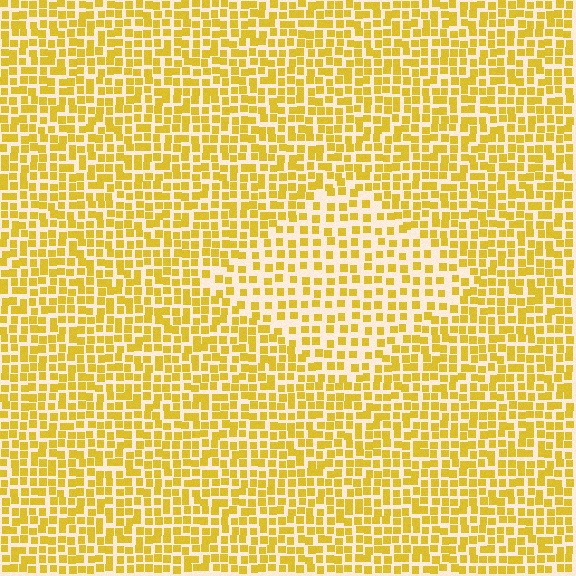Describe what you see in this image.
The image contains small yellow elements arranged at two different densities. A diamond-shaped region is visible where the elements are less densely packed than the surrounding area.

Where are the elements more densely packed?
The elements are more densely packed outside the diamond boundary.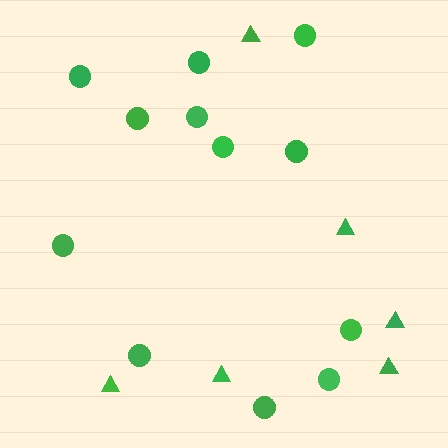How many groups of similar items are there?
There are 2 groups: one group of triangles (6) and one group of circles (12).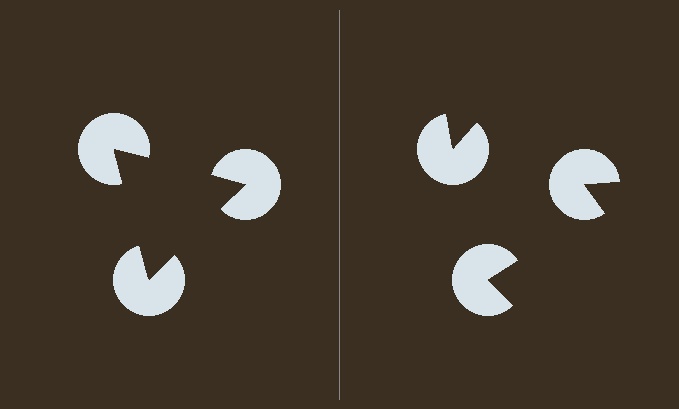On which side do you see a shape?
An illusory triangle appears on the left side. On the right side the wedge cuts are rotated, so no coherent shape forms.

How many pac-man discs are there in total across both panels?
6 — 3 on each side.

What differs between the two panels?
The pac-man discs are positioned identically on both sides; only the wedge orientations differ. On the left they align to a triangle; on the right they are misaligned.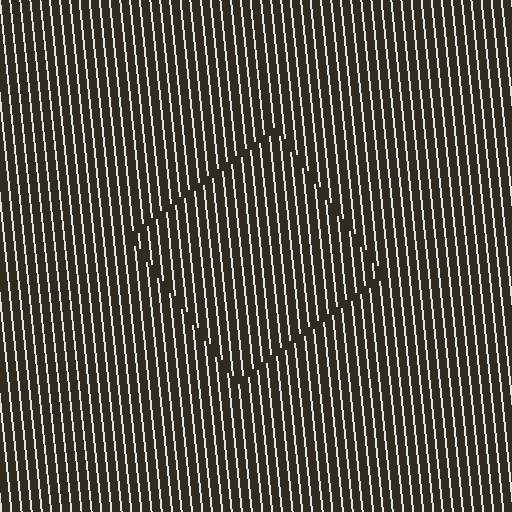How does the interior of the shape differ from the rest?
The interior of the shape contains the same grating, shifted by half a period — the contour is defined by the phase discontinuity where line-ends from the inner and outer gratings abut.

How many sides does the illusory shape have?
4 sides — the line-ends trace a square.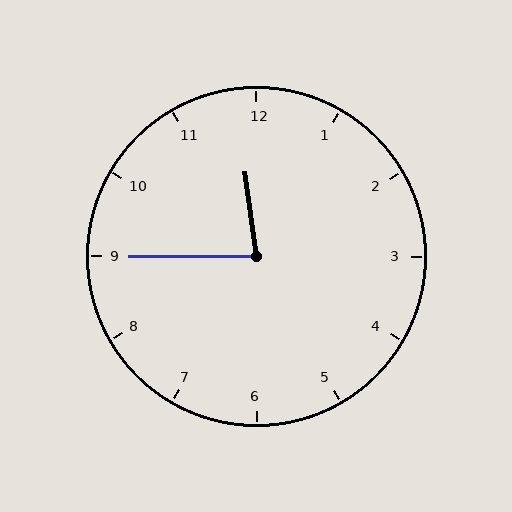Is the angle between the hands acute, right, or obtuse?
It is acute.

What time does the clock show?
11:45.